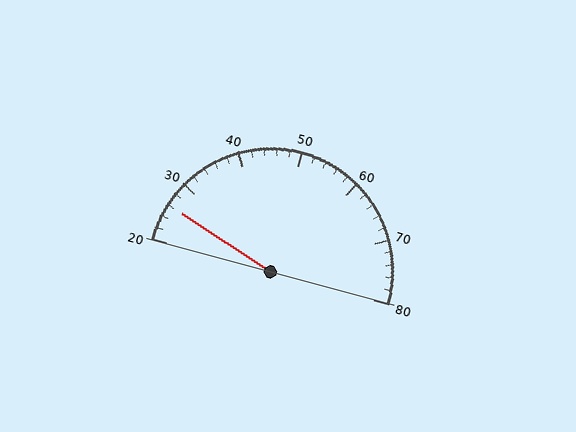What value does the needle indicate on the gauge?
The needle indicates approximately 26.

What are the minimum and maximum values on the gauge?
The gauge ranges from 20 to 80.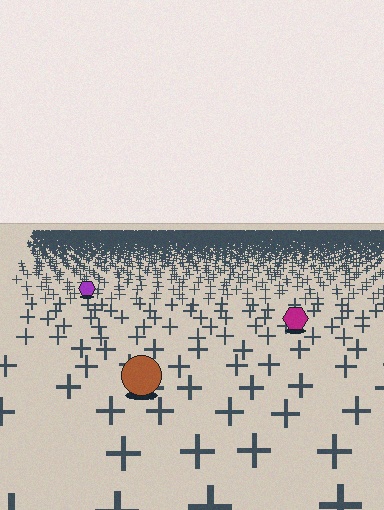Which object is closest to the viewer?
The brown circle is closest. The texture marks near it are larger and more spread out.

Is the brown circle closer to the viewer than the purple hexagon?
Yes. The brown circle is closer — you can tell from the texture gradient: the ground texture is coarser near it.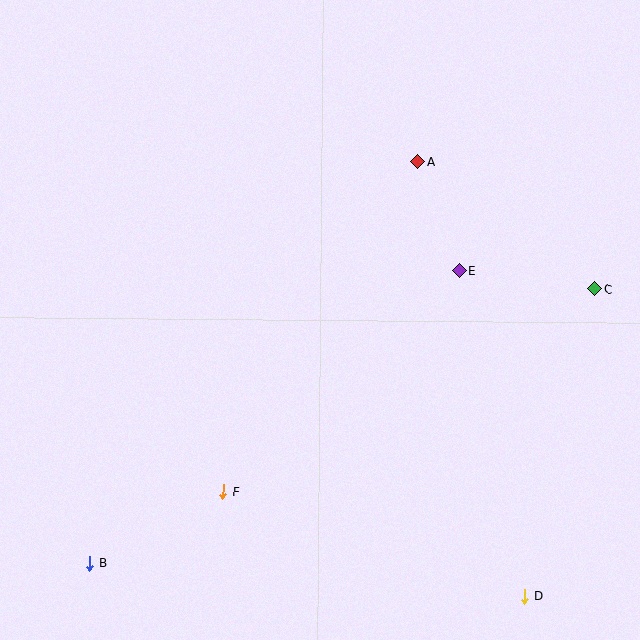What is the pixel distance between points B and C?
The distance between B and C is 575 pixels.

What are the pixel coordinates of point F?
Point F is at (223, 492).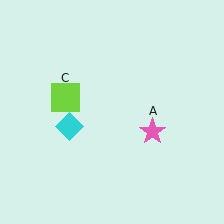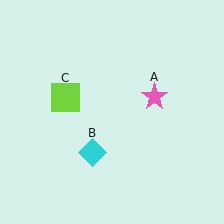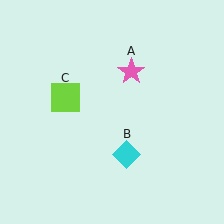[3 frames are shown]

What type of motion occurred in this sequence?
The pink star (object A), cyan diamond (object B) rotated counterclockwise around the center of the scene.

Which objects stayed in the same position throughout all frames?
Lime square (object C) remained stationary.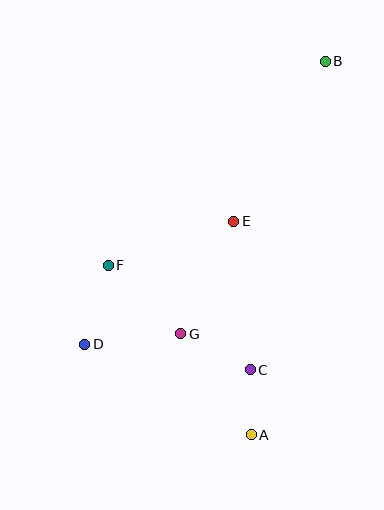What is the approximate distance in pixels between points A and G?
The distance between A and G is approximately 123 pixels.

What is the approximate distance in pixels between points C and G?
The distance between C and G is approximately 78 pixels.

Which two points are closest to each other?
Points A and C are closest to each other.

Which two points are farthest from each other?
Points A and B are farthest from each other.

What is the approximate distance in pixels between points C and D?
The distance between C and D is approximately 167 pixels.